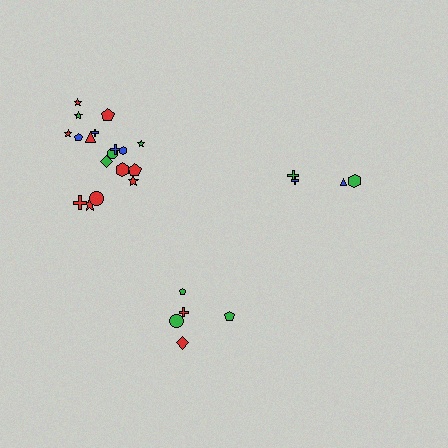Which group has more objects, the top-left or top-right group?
The top-left group.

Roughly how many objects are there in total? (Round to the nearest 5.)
Roughly 25 objects in total.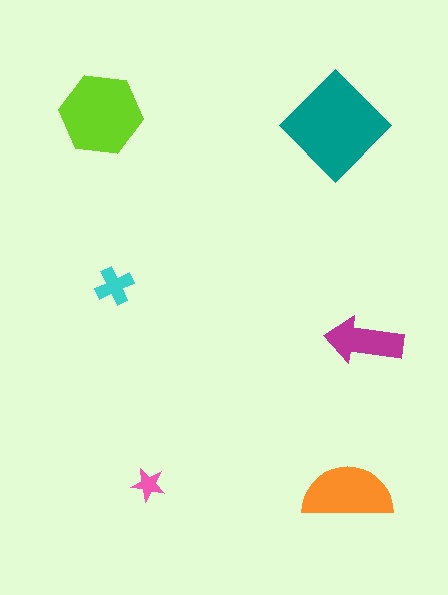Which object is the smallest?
The pink star.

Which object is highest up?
The lime hexagon is topmost.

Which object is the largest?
The teal diamond.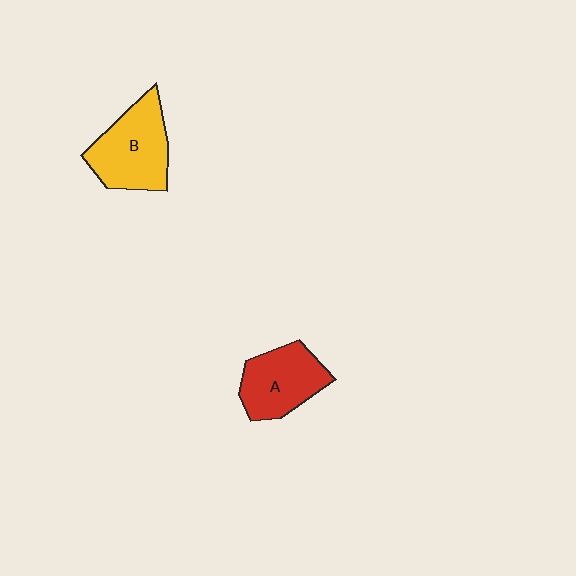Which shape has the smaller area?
Shape A (red).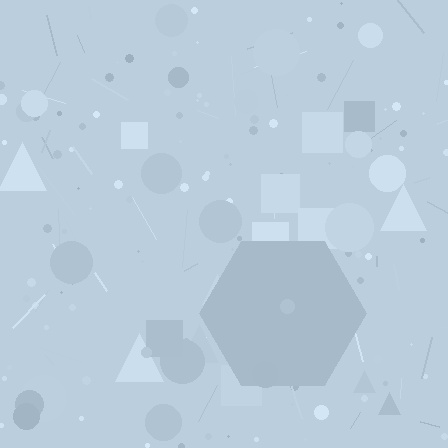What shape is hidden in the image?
A hexagon is hidden in the image.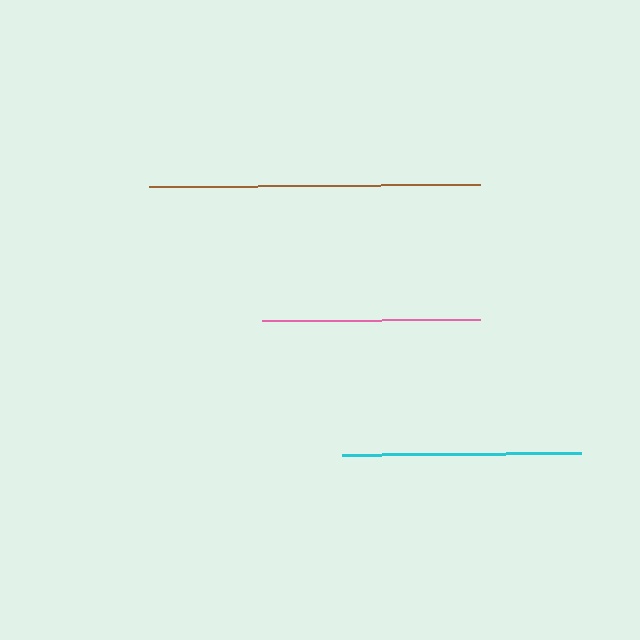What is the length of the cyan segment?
The cyan segment is approximately 239 pixels long.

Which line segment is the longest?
The brown line is the longest at approximately 331 pixels.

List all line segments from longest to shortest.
From longest to shortest: brown, cyan, pink.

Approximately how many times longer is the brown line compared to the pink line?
The brown line is approximately 1.5 times the length of the pink line.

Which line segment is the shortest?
The pink line is the shortest at approximately 218 pixels.